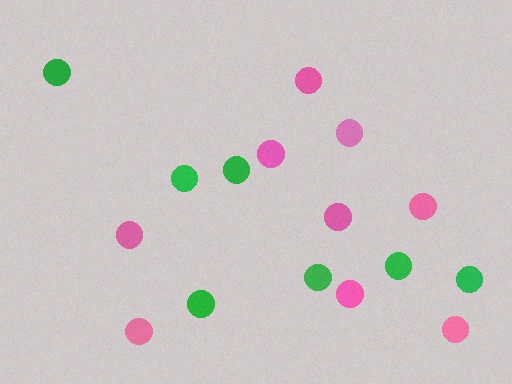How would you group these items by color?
There are 2 groups: one group of green circles (7) and one group of pink circles (9).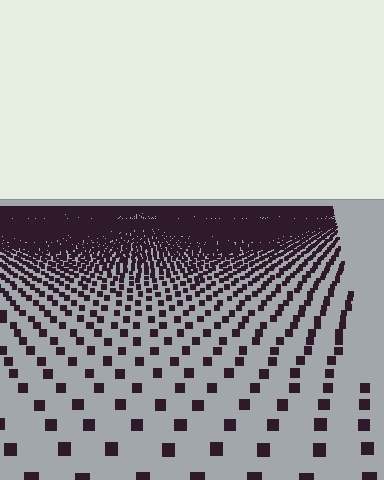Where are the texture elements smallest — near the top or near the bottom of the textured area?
Near the top.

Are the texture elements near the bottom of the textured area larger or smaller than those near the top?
Larger. Near the bottom, elements are closer to the viewer and appear at a bigger on-screen size.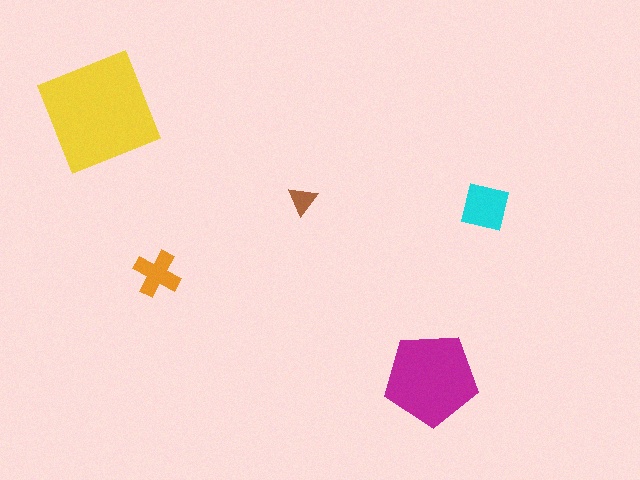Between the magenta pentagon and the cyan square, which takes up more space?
The magenta pentagon.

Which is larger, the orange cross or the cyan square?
The cyan square.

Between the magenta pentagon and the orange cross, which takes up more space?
The magenta pentagon.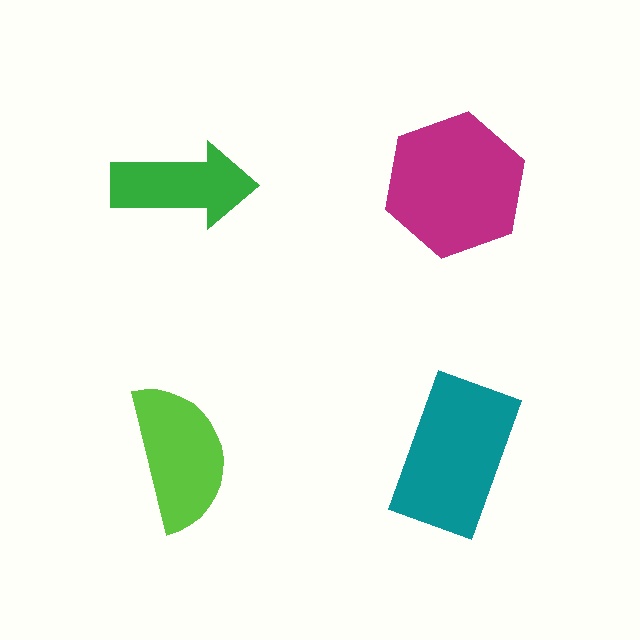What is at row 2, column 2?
A teal rectangle.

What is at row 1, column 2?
A magenta hexagon.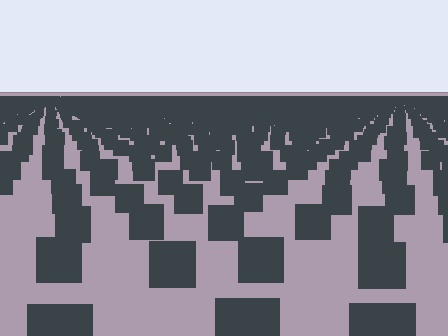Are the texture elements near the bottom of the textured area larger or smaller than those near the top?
Larger. Near the bottom, elements are closer to the viewer and appear at a bigger on-screen size.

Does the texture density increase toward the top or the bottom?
Density increases toward the top.